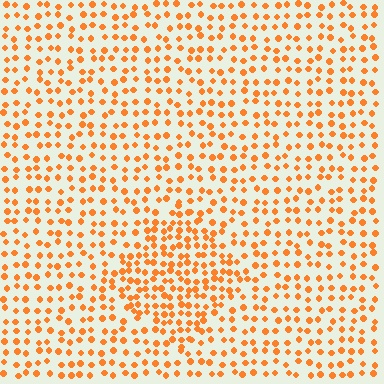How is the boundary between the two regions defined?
The boundary is defined by a change in element density (approximately 1.7x ratio). All elements are the same color, size, and shape.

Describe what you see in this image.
The image contains small orange elements arranged at two different densities. A diamond-shaped region is visible where the elements are more densely packed than the surrounding area.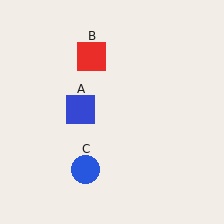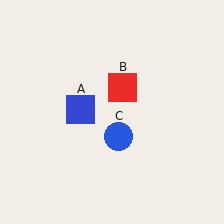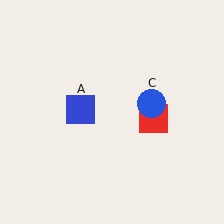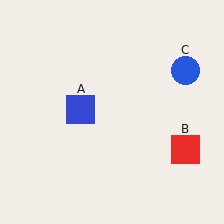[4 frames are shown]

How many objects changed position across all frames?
2 objects changed position: red square (object B), blue circle (object C).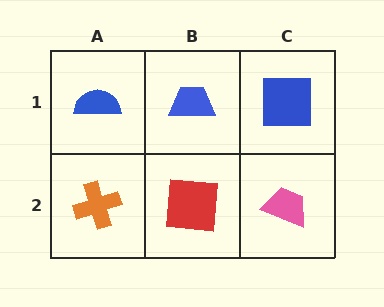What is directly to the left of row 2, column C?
A red square.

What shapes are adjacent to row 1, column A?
An orange cross (row 2, column A), a blue trapezoid (row 1, column B).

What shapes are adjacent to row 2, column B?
A blue trapezoid (row 1, column B), an orange cross (row 2, column A), a pink trapezoid (row 2, column C).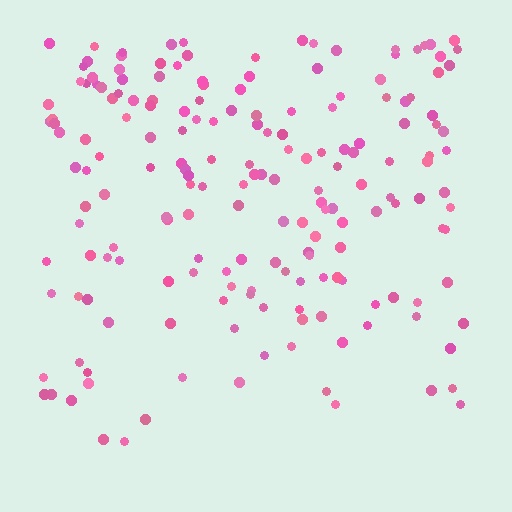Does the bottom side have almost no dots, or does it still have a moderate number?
Still a moderate number, just noticeably fewer than the top.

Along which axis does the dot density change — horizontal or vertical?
Vertical.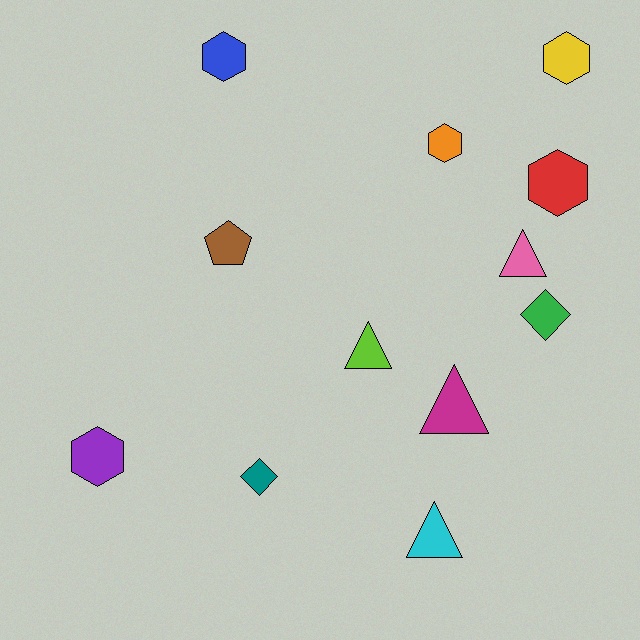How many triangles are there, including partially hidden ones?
There are 4 triangles.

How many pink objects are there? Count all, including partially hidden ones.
There is 1 pink object.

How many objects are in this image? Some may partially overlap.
There are 12 objects.